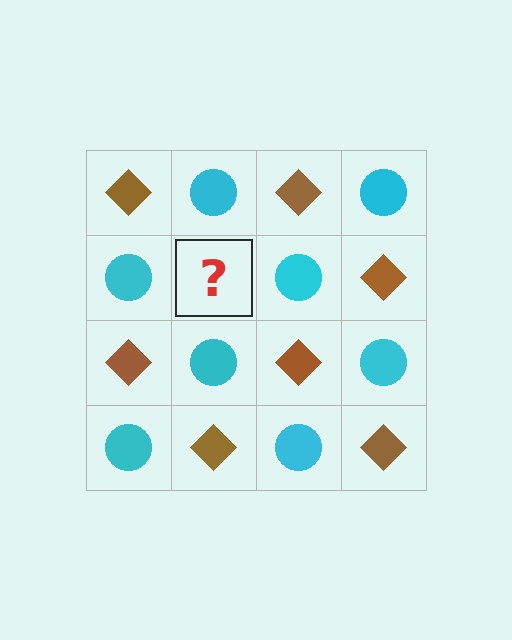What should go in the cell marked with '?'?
The missing cell should contain a brown diamond.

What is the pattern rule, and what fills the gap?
The rule is that it alternates brown diamond and cyan circle in a checkerboard pattern. The gap should be filled with a brown diamond.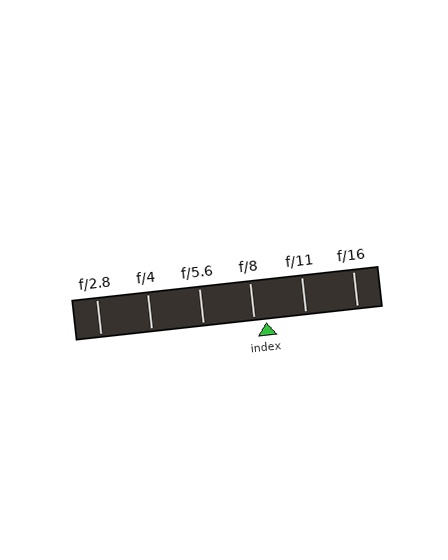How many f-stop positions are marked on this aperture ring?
There are 6 f-stop positions marked.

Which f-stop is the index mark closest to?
The index mark is closest to f/8.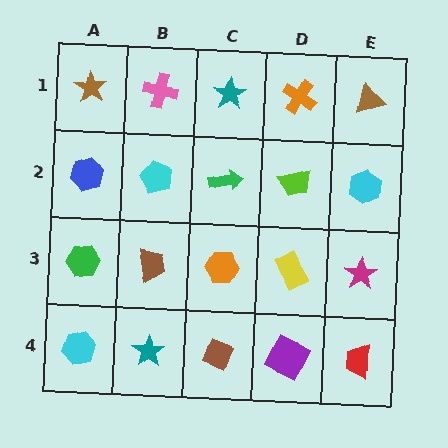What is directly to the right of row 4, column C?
A purple square.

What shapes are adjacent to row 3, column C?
A green arrow (row 2, column C), a brown diamond (row 4, column C), a brown trapezoid (row 3, column B), a yellow rectangle (row 3, column D).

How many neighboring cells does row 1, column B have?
3.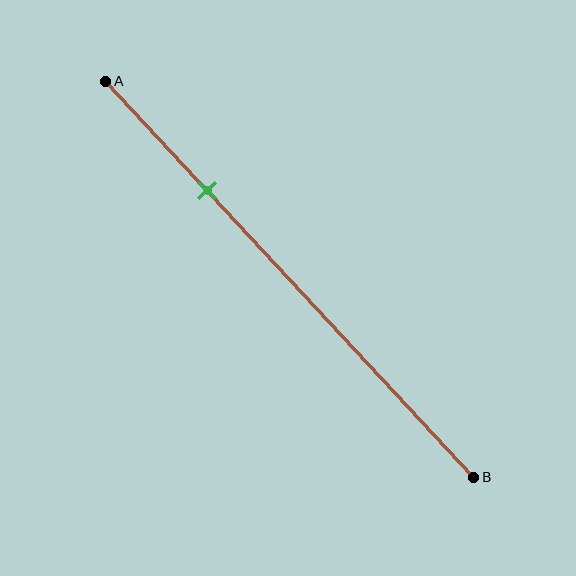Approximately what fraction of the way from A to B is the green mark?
The green mark is approximately 30% of the way from A to B.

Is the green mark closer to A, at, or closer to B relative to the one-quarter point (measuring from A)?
The green mark is approximately at the one-quarter point of segment AB.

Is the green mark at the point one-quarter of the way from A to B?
Yes, the mark is approximately at the one-quarter point.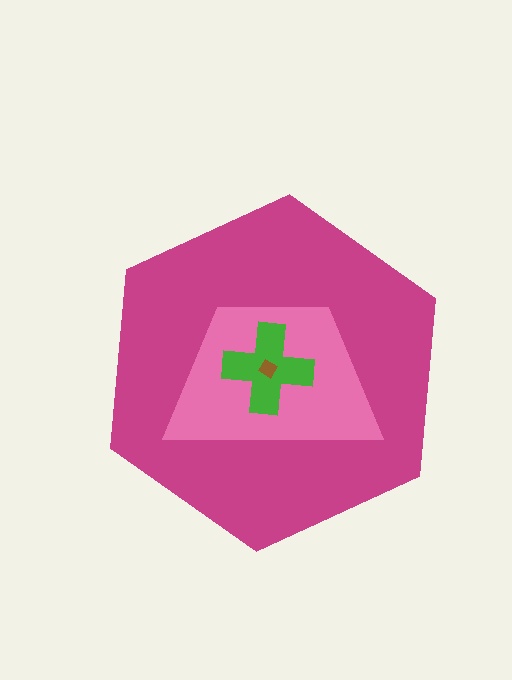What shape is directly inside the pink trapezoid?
The green cross.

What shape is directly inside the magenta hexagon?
The pink trapezoid.